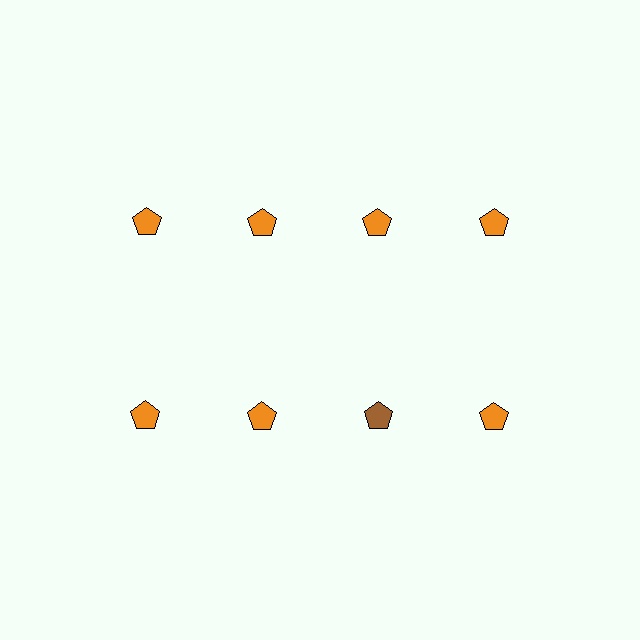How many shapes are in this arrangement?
There are 8 shapes arranged in a grid pattern.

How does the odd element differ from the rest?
It has a different color: brown instead of orange.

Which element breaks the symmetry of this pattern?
The brown pentagon in the second row, center column breaks the symmetry. All other shapes are orange pentagons.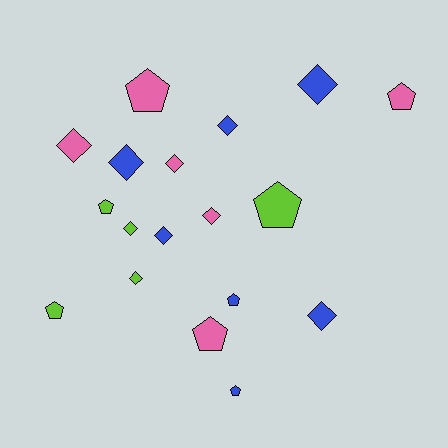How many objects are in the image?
There are 18 objects.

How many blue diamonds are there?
There are 5 blue diamonds.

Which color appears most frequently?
Blue, with 7 objects.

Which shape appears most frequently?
Diamond, with 10 objects.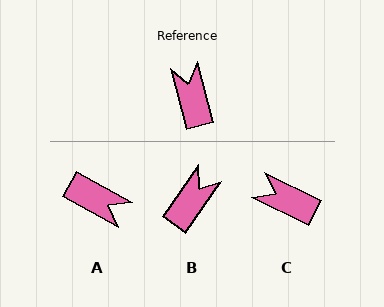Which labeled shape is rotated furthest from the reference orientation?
A, about 134 degrees away.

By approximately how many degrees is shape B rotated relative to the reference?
Approximately 49 degrees clockwise.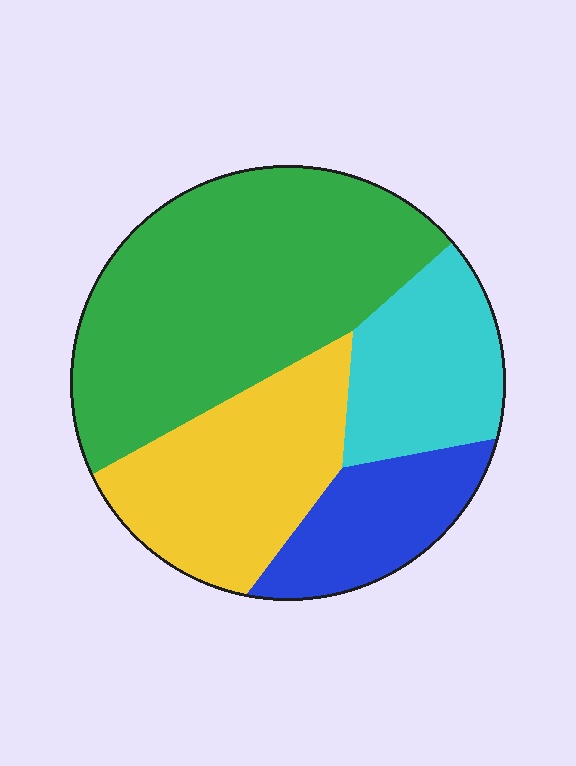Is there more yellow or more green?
Green.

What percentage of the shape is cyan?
Cyan covers roughly 15% of the shape.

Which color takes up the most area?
Green, at roughly 45%.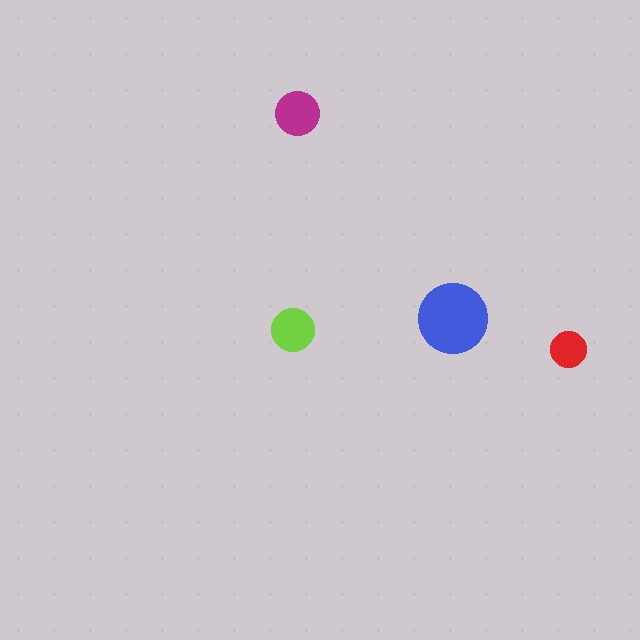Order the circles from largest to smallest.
the blue one, the magenta one, the lime one, the red one.